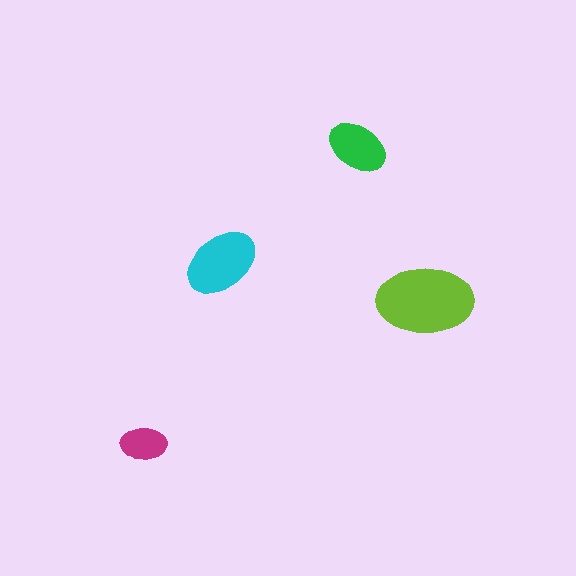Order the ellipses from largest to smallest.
the lime one, the cyan one, the green one, the magenta one.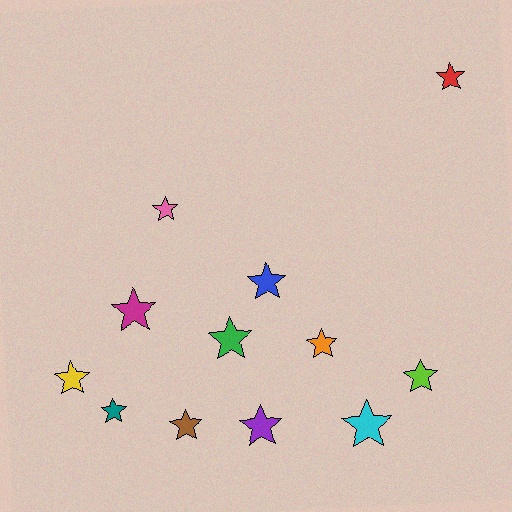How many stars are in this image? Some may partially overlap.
There are 12 stars.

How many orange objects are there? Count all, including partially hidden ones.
There is 1 orange object.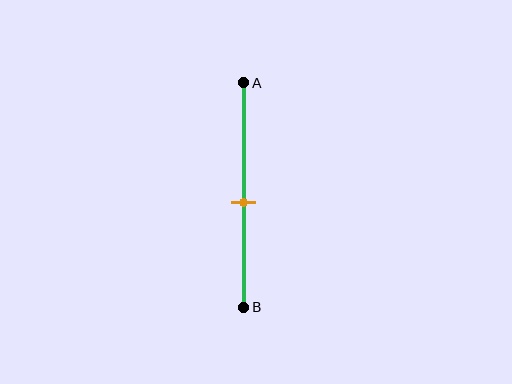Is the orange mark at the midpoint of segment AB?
No, the mark is at about 55% from A, not at the 50% midpoint.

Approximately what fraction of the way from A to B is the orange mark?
The orange mark is approximately 55% of the way from A to B.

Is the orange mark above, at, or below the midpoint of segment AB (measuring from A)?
The orange mark is below the midpoint of segment AB.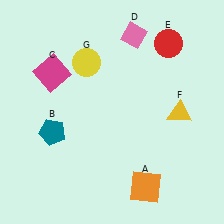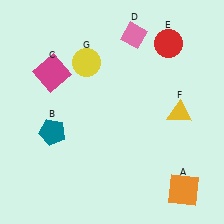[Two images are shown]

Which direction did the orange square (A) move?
The orange square (A) moved right.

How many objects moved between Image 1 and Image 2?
1 object moved between the two images.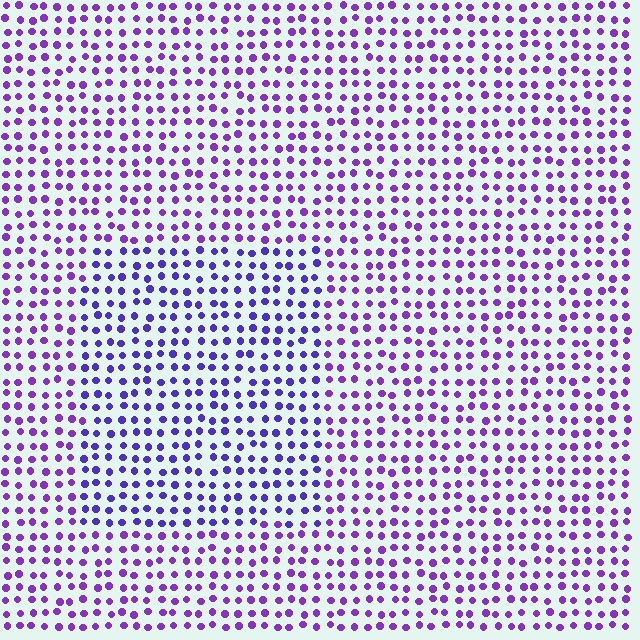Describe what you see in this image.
The image is filled with small purple elements in a uniform arrangement. A rectangle-shaped region is visible where the elements are tinted to a slightly different hue, forming a subtle color boundary.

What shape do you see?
I see a rectangle.